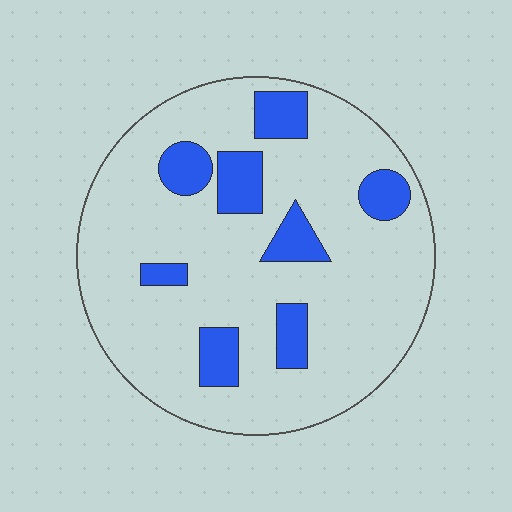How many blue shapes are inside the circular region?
8.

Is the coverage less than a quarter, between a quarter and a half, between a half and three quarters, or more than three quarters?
Less than a quarter.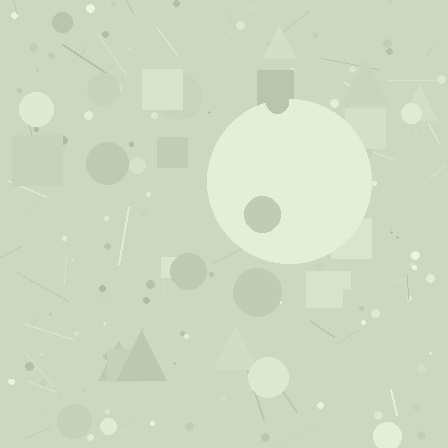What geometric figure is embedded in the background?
A circle is embedded in the background.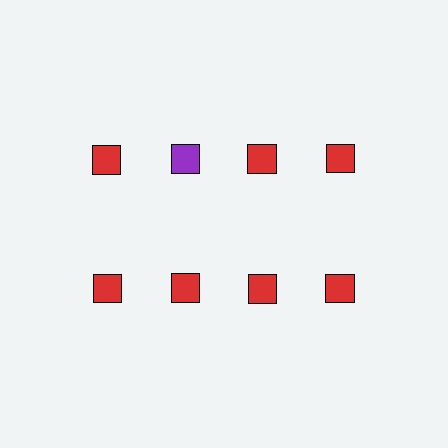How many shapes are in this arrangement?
There are 8 shapes arranged in a grid pattern.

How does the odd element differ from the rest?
It has a different color: purple instead of red.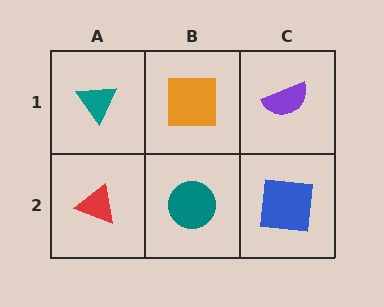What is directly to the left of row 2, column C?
A teal circle.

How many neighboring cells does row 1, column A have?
2.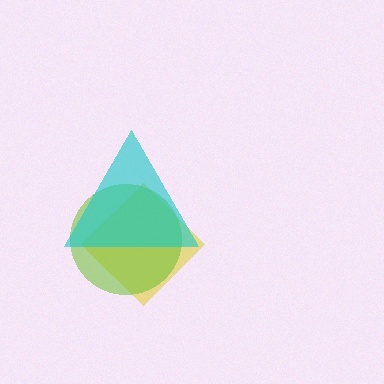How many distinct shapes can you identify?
There are 3 distinct shapes: a yellow diamond, a lime circle, a cyan triangle.